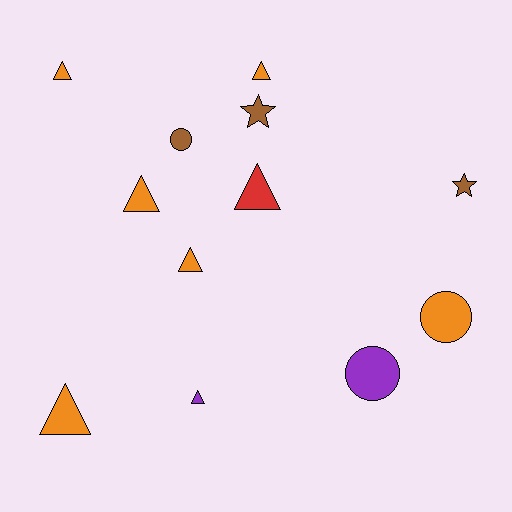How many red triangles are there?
There is 1 red triangle.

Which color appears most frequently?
Orange, with 6 objects.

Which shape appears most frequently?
Triangle, with 7 objects.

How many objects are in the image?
There are 12 objects.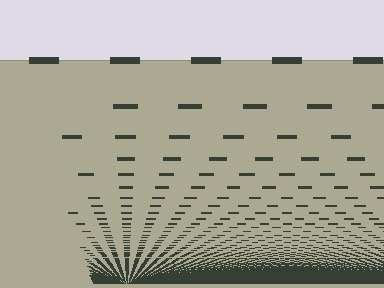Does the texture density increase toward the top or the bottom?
Density increases toward the bottom.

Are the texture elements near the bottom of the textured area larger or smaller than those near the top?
Smaller. The gradient is inverted — elements near the bottom are smaller and denser.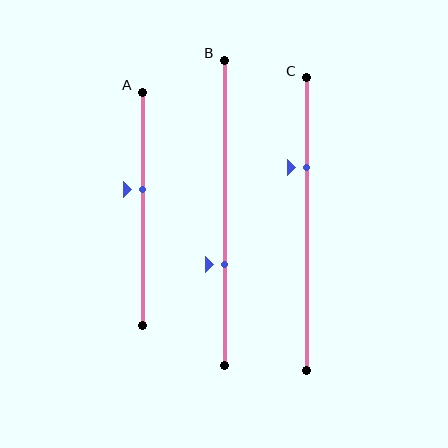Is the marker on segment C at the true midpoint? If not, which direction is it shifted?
No, the marker on segment C is shifted upward by about 19% of the segment length.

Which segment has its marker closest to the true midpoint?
Segment A has its marker closest to the true midpoint.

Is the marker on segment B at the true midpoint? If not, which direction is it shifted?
No, the marker on segment B is shifted downward by about 17% of the segment length.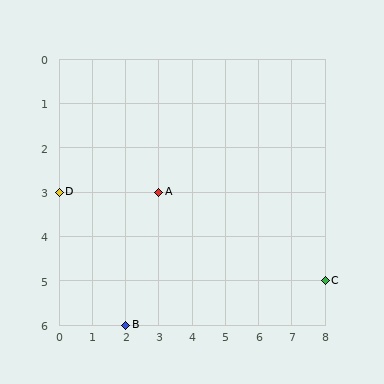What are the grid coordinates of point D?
Point D is at grid coordinates (0, 3).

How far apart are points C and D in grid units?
Points C and D are 8 columns and 2 rows apart (about 8.2 grid units diagonally).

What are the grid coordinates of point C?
Point C is at grid coordinates (8, 5).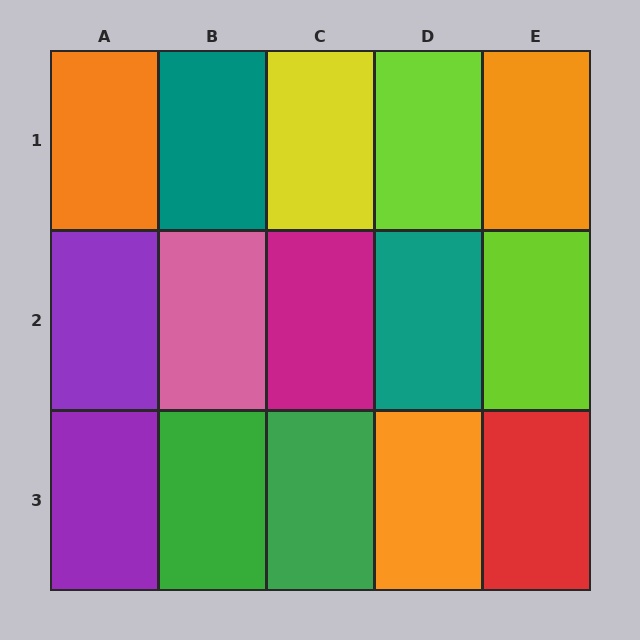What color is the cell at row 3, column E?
Red.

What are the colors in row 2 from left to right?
Purple, pink, magenta, teal, lime.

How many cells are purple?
2 cells are purple.